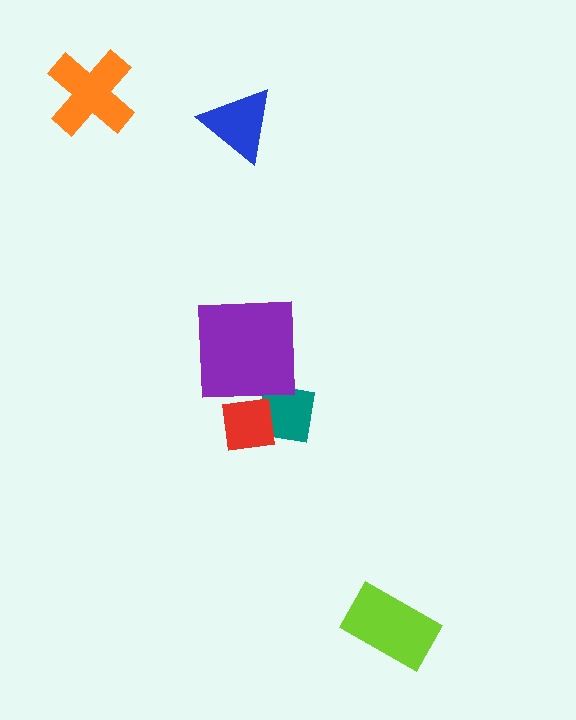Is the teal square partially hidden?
Yes, it is partially covered by another shape.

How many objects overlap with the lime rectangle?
0 objects overlap with the lime rectangle.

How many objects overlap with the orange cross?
0 objects overlap with the orange cross.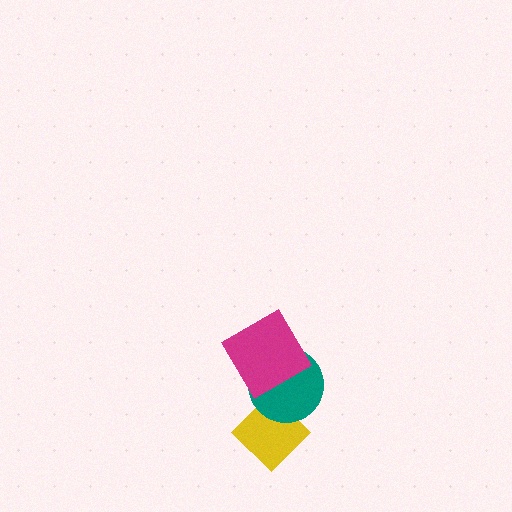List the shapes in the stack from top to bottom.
From top to bottom: the magenta diamond, the teal circle, the yellow diamond.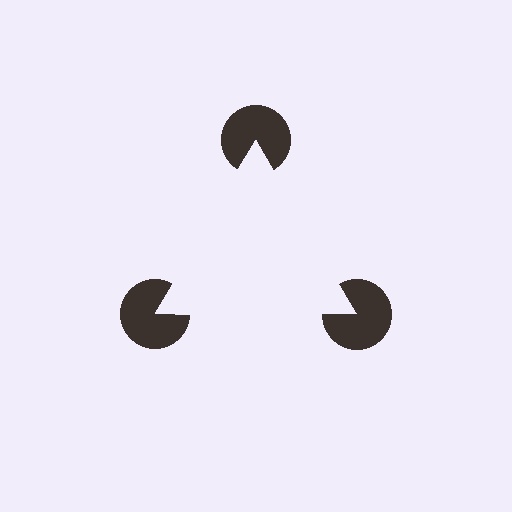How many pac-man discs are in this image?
There are 3 — one at each vertex of the illusory triangle.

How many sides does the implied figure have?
3 sides.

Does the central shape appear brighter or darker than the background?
It typically appears slightly brighter than the background, even though no actual brightness change is drawn.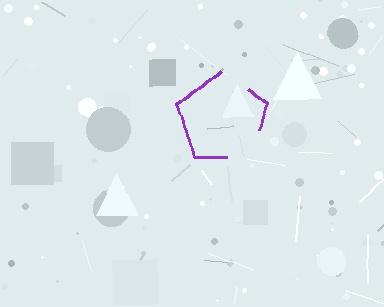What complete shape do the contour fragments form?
The contour fragments form a pentagon.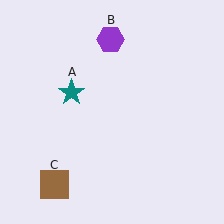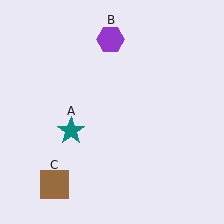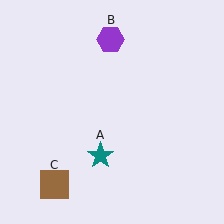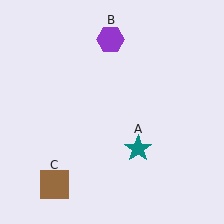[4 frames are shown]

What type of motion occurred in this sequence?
The teal star (object A) rotated counterclockwise around the center of the scene.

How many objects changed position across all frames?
1 object changed position: teal star (object A).